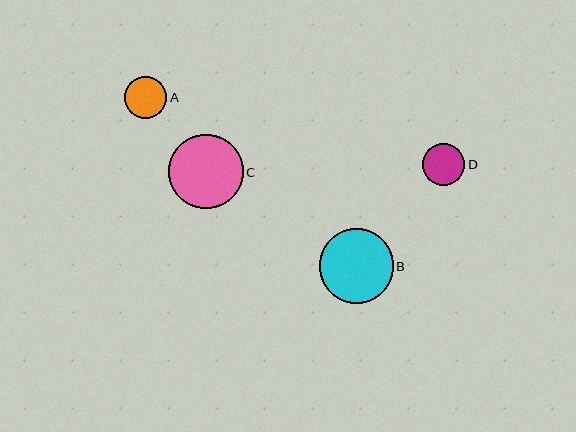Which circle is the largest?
Circle B is the largest with a size of approximately 74 pixels.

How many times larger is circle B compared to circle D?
Circle B is approximately 1.8 times the size of circle D.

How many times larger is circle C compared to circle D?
Circle C is approximately 1.8 times the size of circle D.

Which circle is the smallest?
Circle D is the smallest with a size of approximately 42 pixels.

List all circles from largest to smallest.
From largest to smallest: B, C, A, D.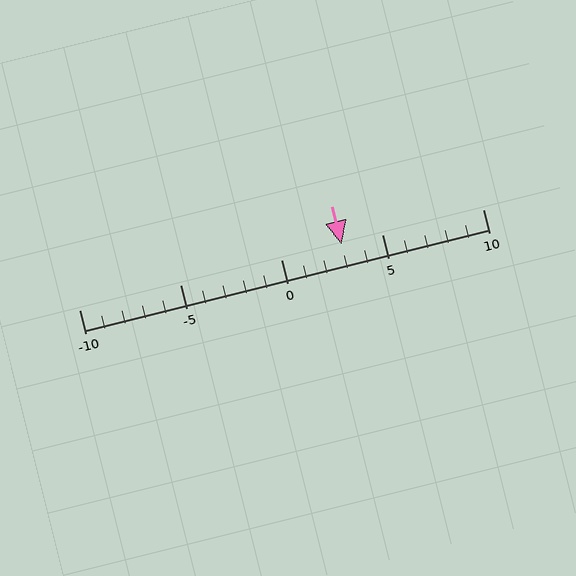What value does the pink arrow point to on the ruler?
The pink arrow points to approximately 3.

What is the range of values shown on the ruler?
The ruler shows values from -10 to 10.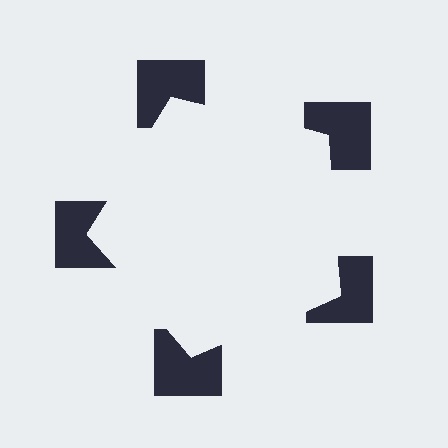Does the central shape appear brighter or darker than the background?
It typically appears slightly brighter than the background, even though no actual brightness change is drawn.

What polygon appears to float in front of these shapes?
An illusory pentagon — its edges are inferred from the aligned wedge cuts in the notched squares, not physically drawn.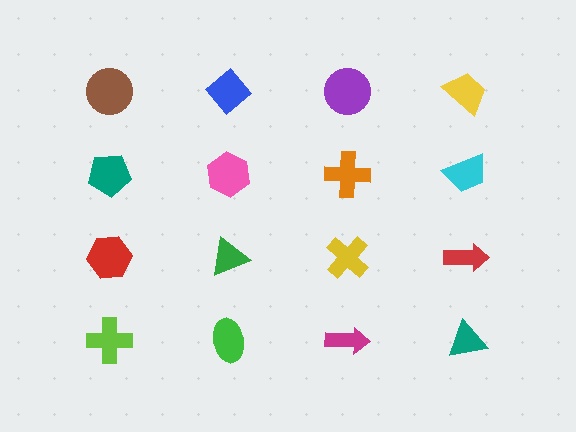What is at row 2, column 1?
A teal pentagon.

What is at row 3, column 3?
A yellow cross.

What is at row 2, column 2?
A pink hexagon.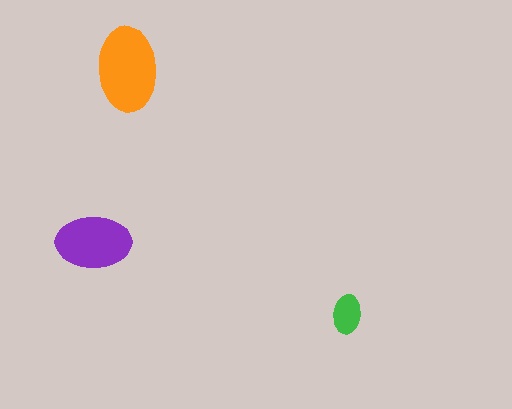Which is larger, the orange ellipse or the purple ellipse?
The orange one.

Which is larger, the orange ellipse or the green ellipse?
The orange one.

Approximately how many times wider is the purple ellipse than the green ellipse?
About 2 times wider.